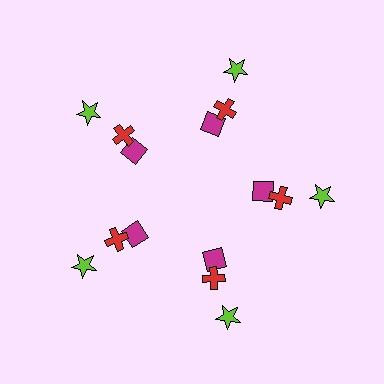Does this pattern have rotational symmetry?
Yes, this pattern has 5-fold rotational symmetry. It looks the same after rotating 72 degrees around the center.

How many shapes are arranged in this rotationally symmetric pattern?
There are 15 shapes, arranged in 5 groups of 3.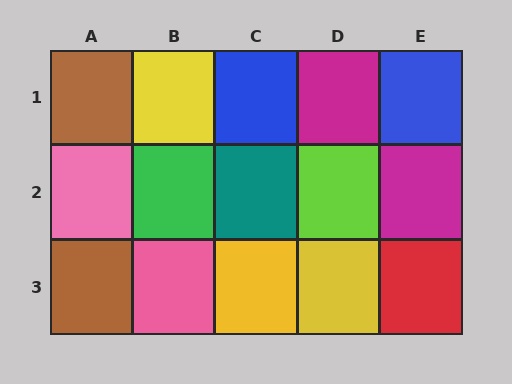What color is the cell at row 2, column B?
Green.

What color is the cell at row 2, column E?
Magenta.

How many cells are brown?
2 cells are brown.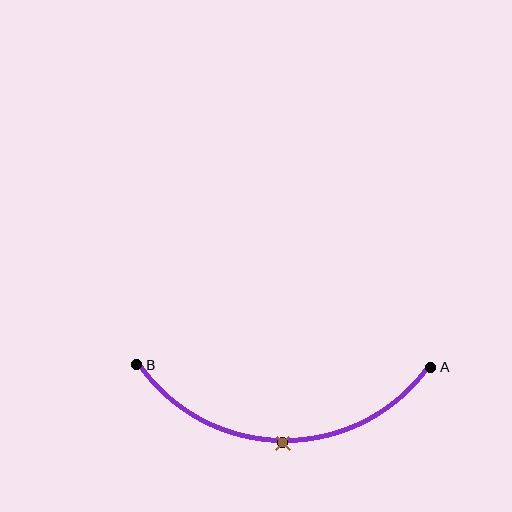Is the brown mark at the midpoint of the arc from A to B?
Yes. The brown mark lies on the arc at equal arc-length from both A and B — it is the arc midpoint.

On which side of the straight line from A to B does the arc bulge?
The arc bulges below the straight line connecting A and B.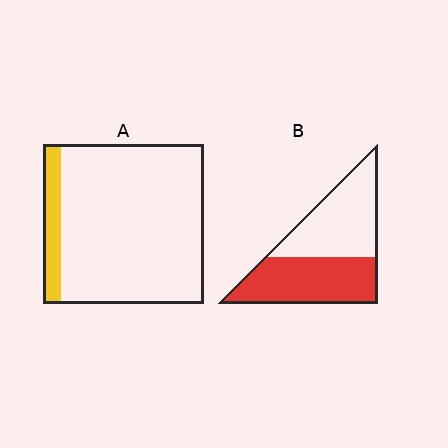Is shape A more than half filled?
No.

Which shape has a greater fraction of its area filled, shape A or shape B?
Shape B.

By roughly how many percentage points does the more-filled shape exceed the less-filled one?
By roughly 40 percentage points (B over A).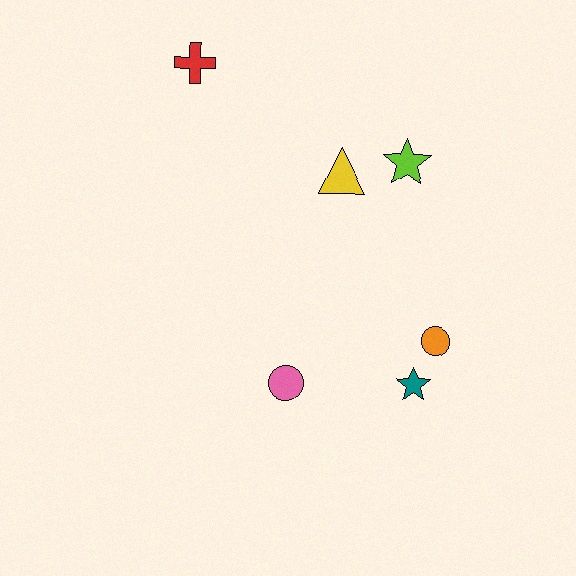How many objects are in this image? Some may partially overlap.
There are 6 objects.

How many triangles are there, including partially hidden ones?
There is 1 triangle.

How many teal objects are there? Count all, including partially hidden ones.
There is 1 teal object.